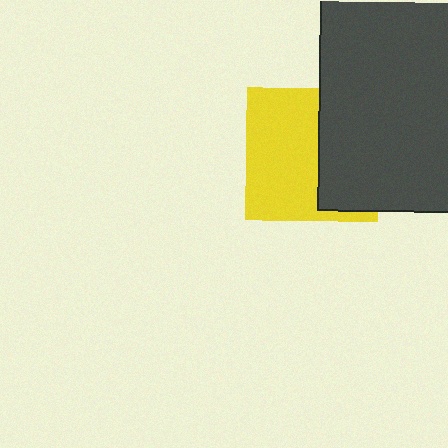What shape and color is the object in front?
The object in front is a dark gray rectangle.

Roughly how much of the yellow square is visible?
About half of it is visible (roughly 58%).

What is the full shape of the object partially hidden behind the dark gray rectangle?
The partially hidden object is a yellow square.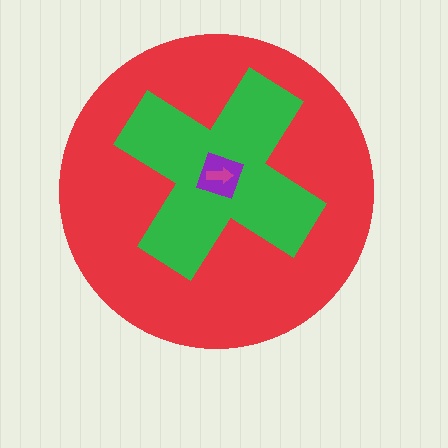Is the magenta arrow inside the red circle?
Yes.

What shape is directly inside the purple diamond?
The magenta arrow.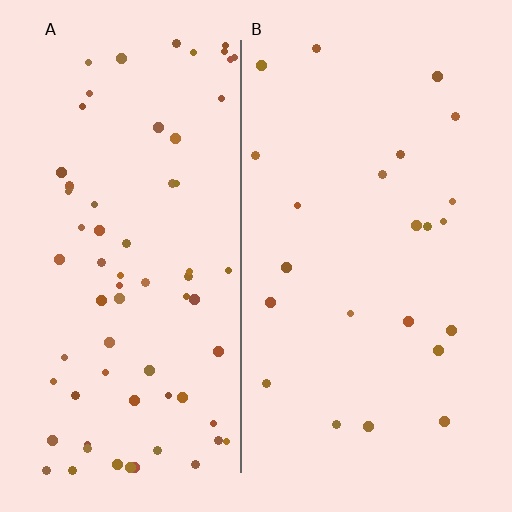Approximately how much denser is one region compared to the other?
Approximately 3.1× — region A over region B.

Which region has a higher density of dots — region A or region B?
A (the left).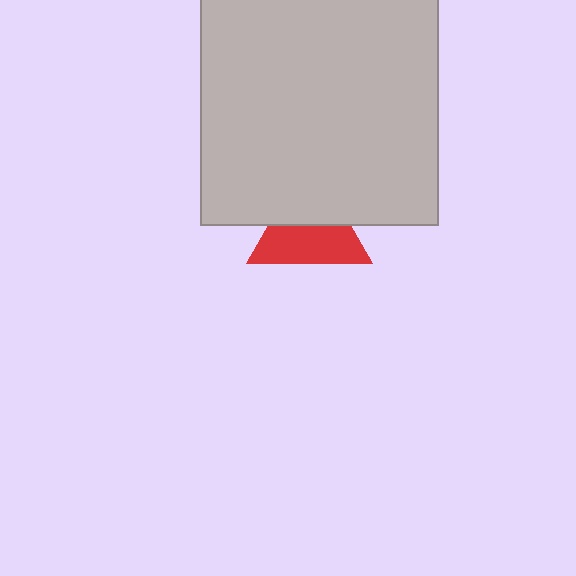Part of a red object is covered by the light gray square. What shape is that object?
It is a triangle.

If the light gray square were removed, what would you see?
You would see the complete red triangle.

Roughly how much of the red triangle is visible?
About half of it is visible (roughly 57%).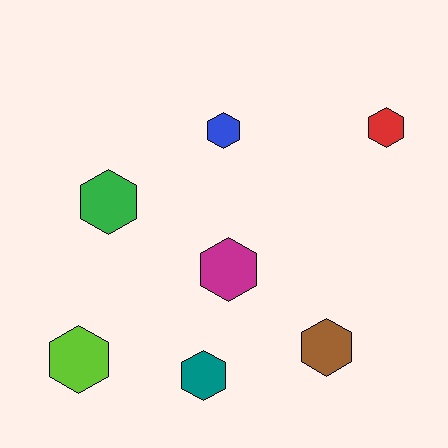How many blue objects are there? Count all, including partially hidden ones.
There is 1 blue object.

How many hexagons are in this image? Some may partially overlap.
There are 7 hexagons.